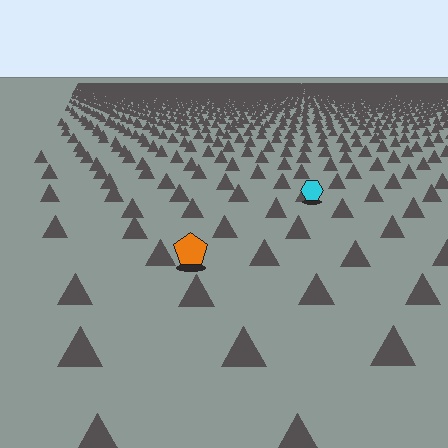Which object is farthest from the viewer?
The cyan hexagon is farthest from the viewer. It appears smaller and the ground texture around it is denser.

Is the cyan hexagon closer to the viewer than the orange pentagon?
No. The orange pentagon is closer — you can tell from the texture gradient: the ground texture is coarser near it.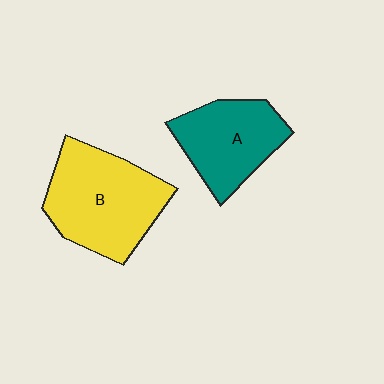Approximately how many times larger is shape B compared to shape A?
Approximately 1.3 times.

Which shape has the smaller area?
Shape A (teal).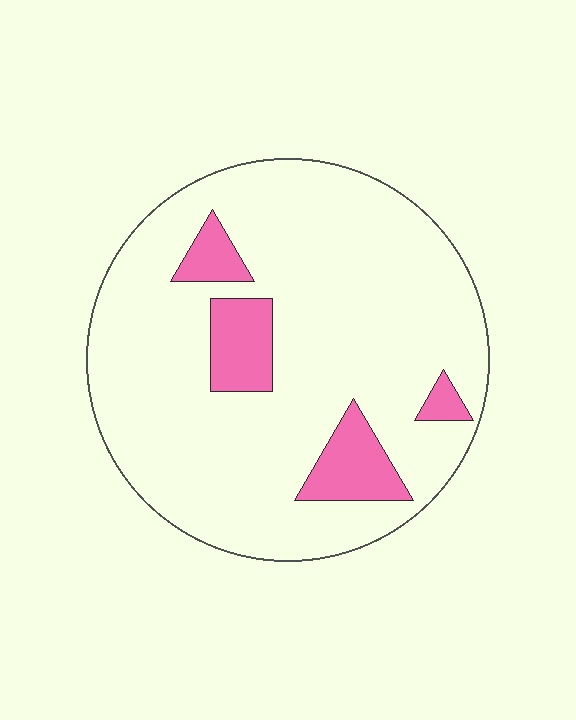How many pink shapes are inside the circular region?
4.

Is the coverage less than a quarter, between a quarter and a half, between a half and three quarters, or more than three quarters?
Less than a quarter.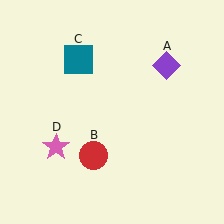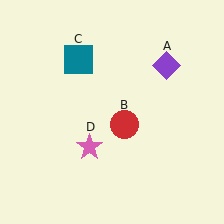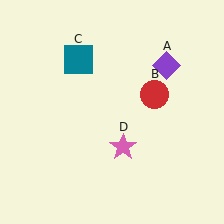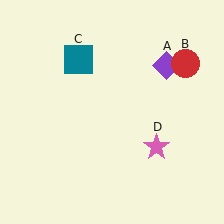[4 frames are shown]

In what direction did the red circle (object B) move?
The red circle (object B) moved up and to the right.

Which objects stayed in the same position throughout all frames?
Purple diamond (object A) and teal square (object C) remained stationary.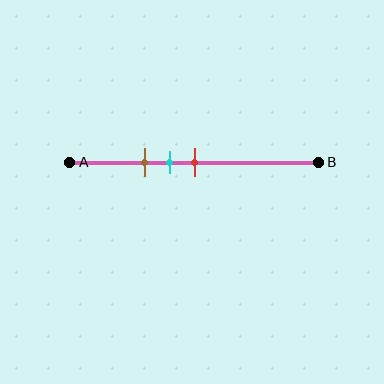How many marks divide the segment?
There are 3 marks dividing the segment.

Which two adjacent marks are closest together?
The cyan and red marks are the closest adjacent pair.